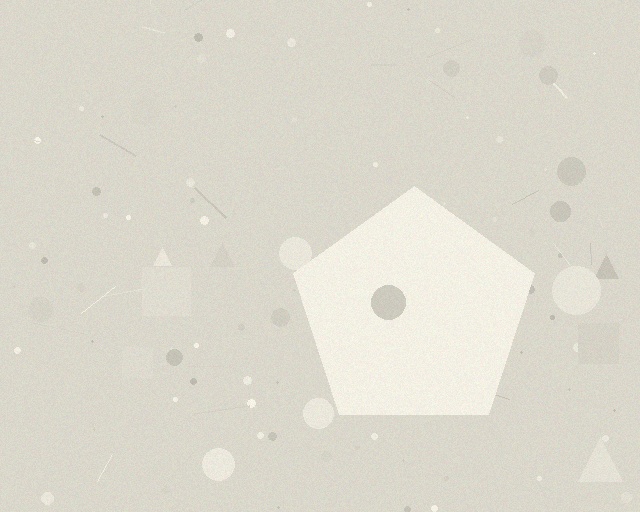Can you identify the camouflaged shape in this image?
The camouflaged shape is a pentagon.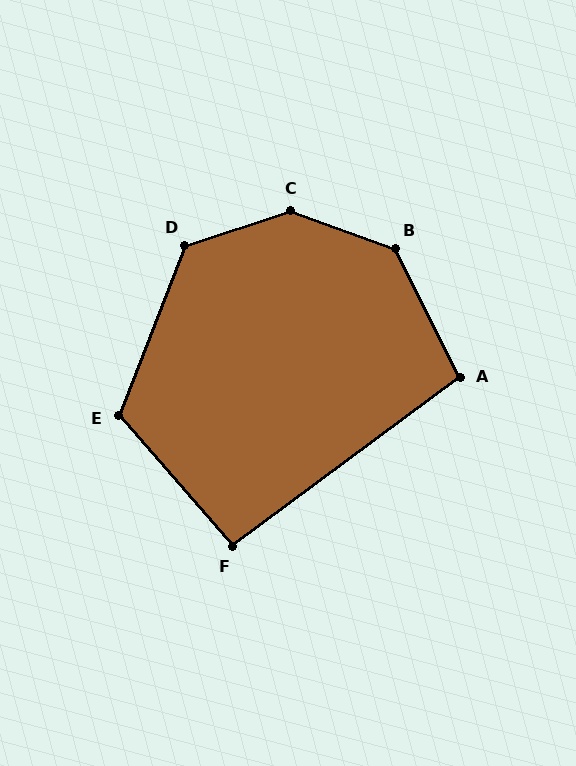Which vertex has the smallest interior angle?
F, at approximately 94 degrees.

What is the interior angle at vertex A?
Approximately 100 degrees (obtuse).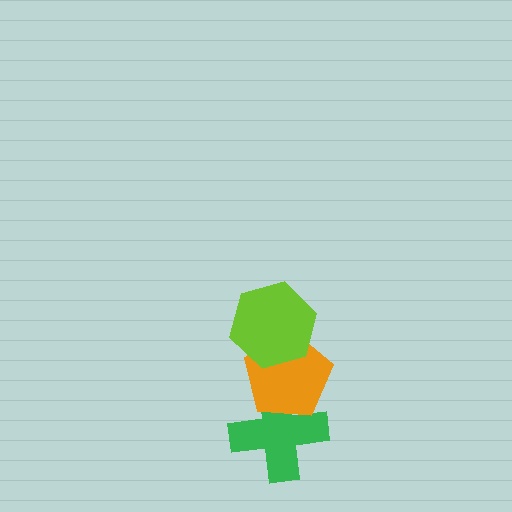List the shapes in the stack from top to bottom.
From top to bottom: the lime hexagon, the orange pentagon, the green cross.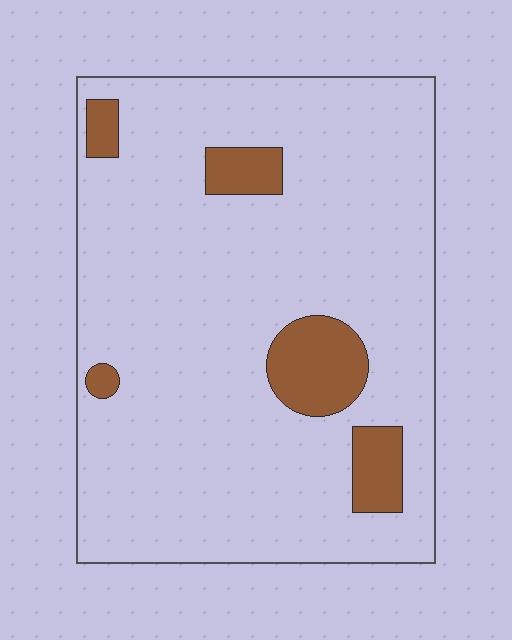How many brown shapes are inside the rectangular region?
5.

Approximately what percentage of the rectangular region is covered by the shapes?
Approximately 10%.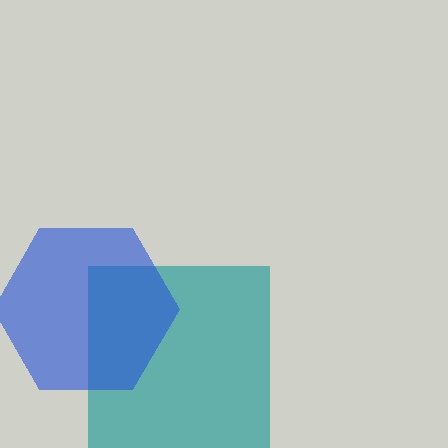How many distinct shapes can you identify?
There are 2 distinct shapes: a teal square, a blue hexagon.